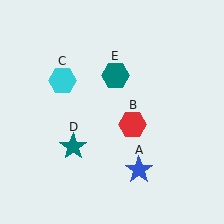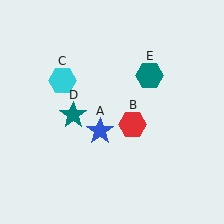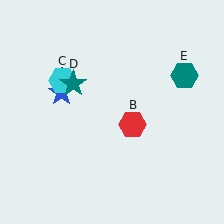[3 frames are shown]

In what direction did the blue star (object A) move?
The blue star (object A) moved up and to the left.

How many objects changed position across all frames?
3 objects changed position: blue star (object A), teal star (object D), teal hexagon (object E).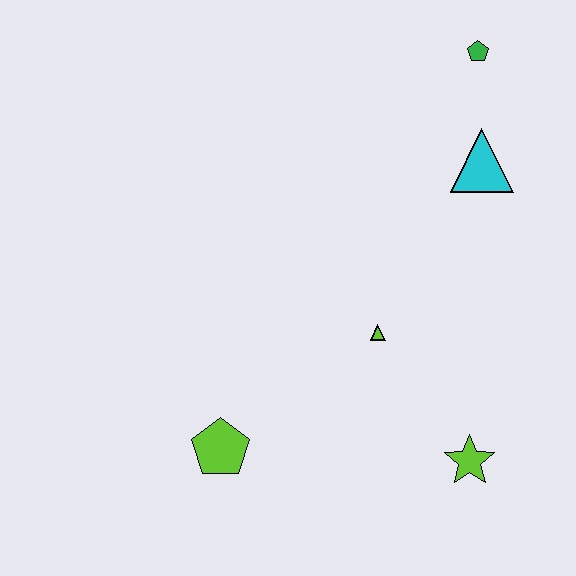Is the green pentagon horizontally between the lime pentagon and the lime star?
No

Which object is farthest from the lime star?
The green pentagon is farthest from the lime star.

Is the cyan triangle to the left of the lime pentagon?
No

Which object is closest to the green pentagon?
The cyan triangle is closest to the green pentagon.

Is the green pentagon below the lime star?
No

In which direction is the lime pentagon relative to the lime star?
The lime pentagon is to the left of the lime star.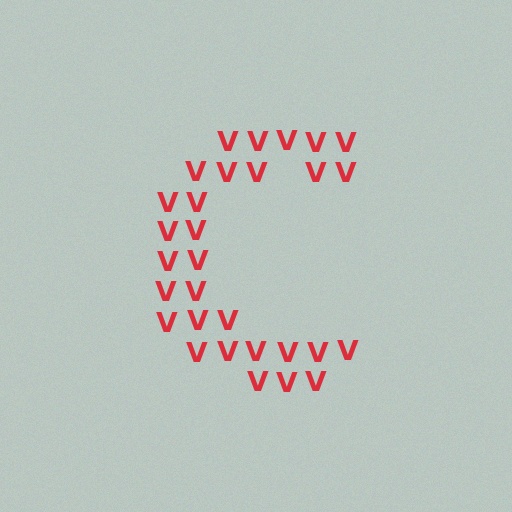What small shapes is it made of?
It is made of small letter V's.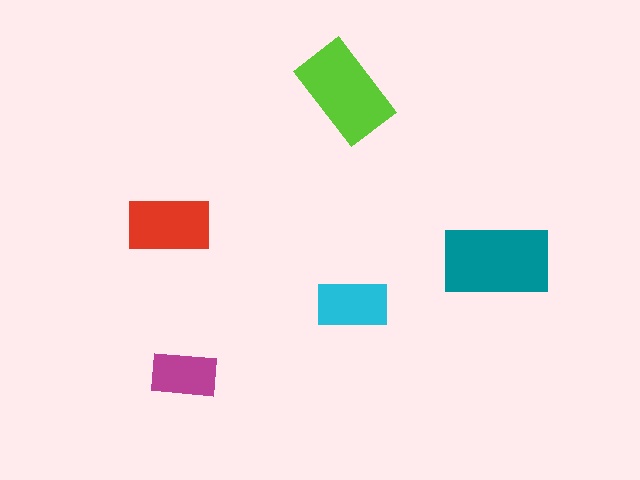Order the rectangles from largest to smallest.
the teal one, the lime one, the red one, the cyan one, the magenta one.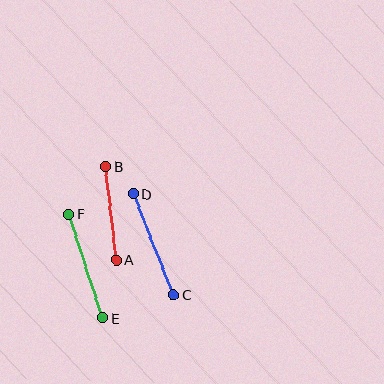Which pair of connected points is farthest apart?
Points E and F are farthest apart.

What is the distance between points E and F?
The distance is approximately 109 pixels.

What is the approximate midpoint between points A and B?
The midpoint is at approximately (111, 213) pixels.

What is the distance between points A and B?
The distance is approximately 94 pixels.